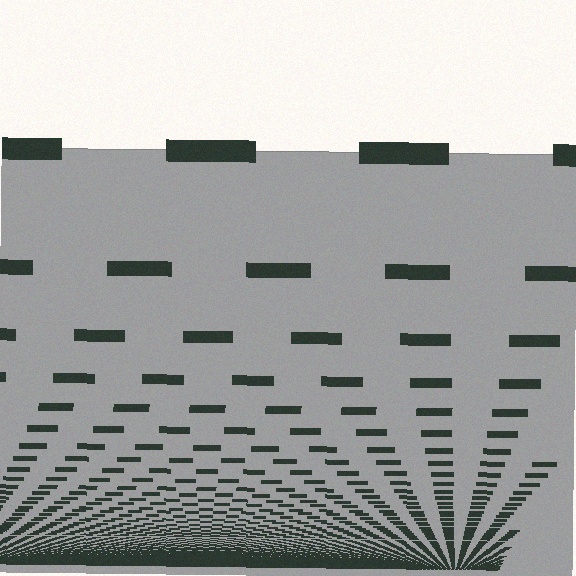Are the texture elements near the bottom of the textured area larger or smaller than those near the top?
Smaller. The gradient is inverted — elements near the bottom are smaller and denser.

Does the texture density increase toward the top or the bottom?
Density increases toward the bottom.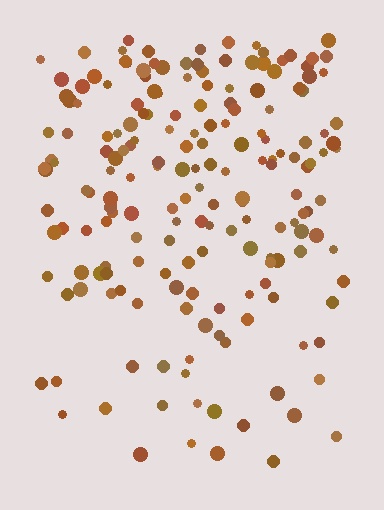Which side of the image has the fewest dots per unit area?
The bottom.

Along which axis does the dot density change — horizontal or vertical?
Vertical.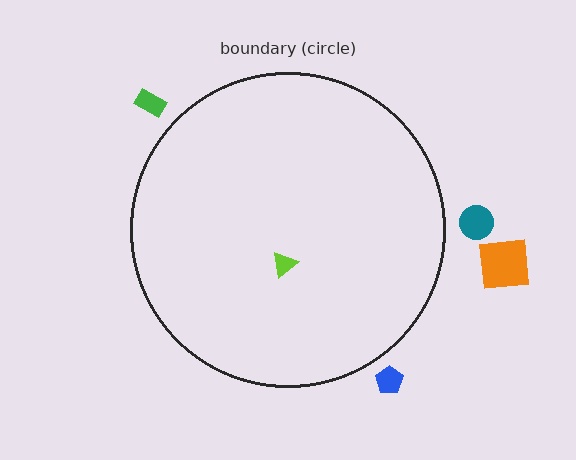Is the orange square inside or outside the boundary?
Outside.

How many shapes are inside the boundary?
1 inside, 4 outside.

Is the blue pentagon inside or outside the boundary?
Outside.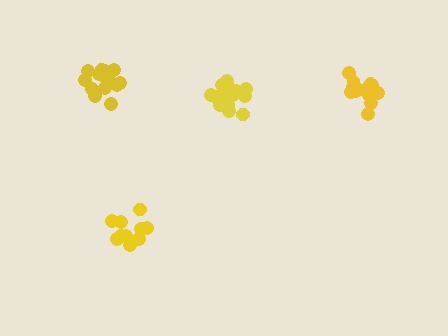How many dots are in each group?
Group 1: 16 dots, Group 2: 10 dots, Group 3: 14 dots, Group 4: 16 dots (56 total).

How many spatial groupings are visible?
There are 4 spatial groupings.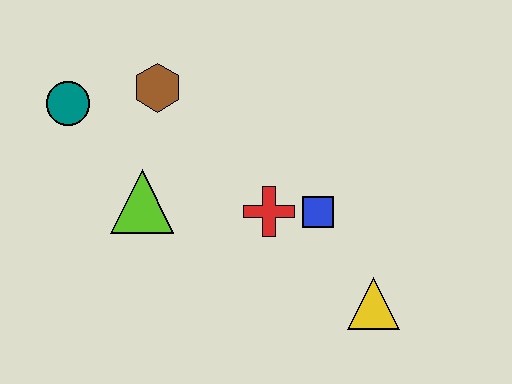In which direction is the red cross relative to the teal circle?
The red cross is to the right of the teal circle.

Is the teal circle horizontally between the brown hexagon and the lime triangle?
No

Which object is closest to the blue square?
The red cross is closest to the blue square.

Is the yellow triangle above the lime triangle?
No